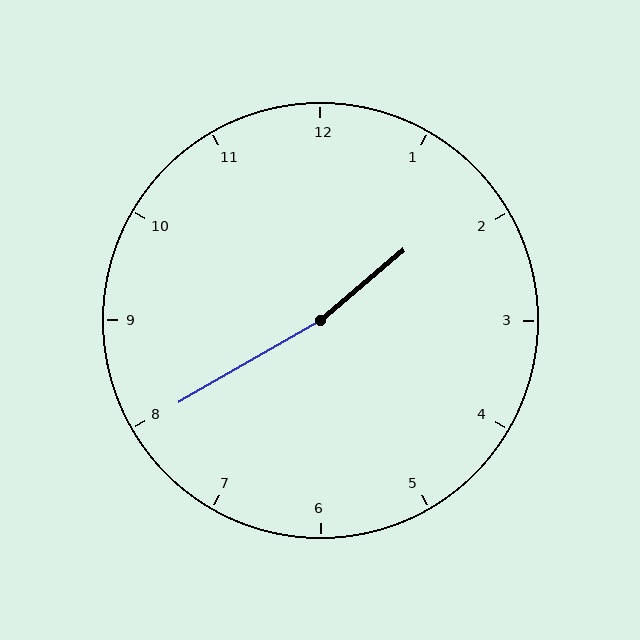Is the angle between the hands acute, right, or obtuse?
It is obtuse.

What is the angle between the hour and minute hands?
Approximately 170 degrees.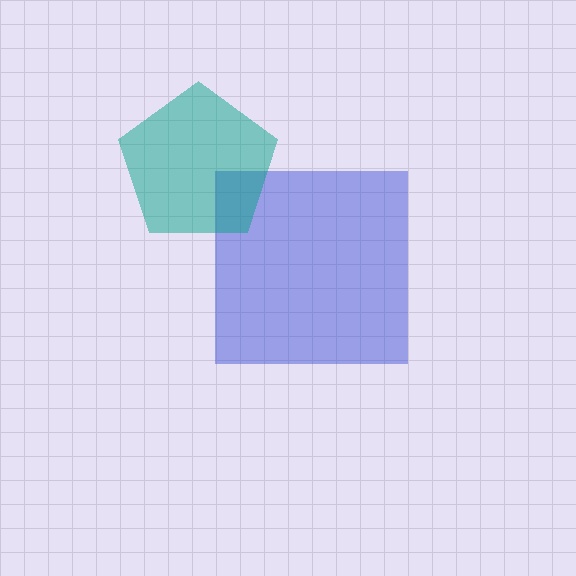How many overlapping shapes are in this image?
There are 2 overlapping shapes in the image.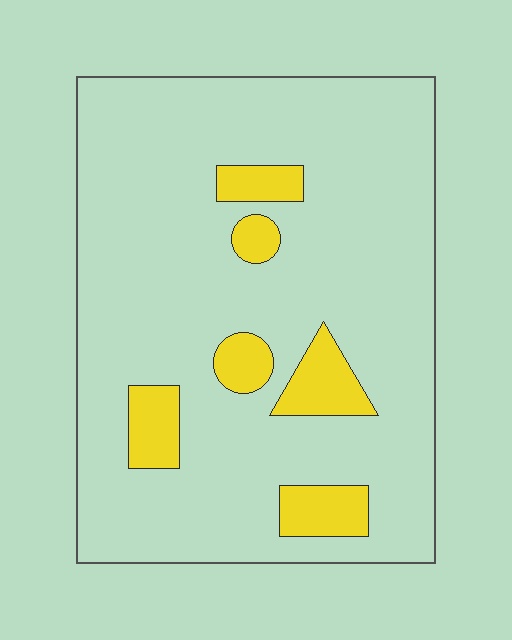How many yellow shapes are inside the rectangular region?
6.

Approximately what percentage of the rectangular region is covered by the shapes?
Approximately 15%.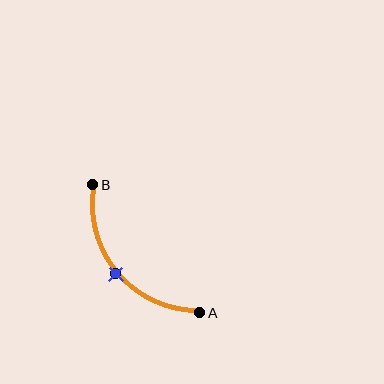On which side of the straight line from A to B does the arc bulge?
The arc bulges below and to the left of the straight line connecting A and B.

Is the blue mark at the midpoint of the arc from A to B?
Yes. The blue mark lies on the arc at equal arc-length from both A and B — it is the arc midpoint.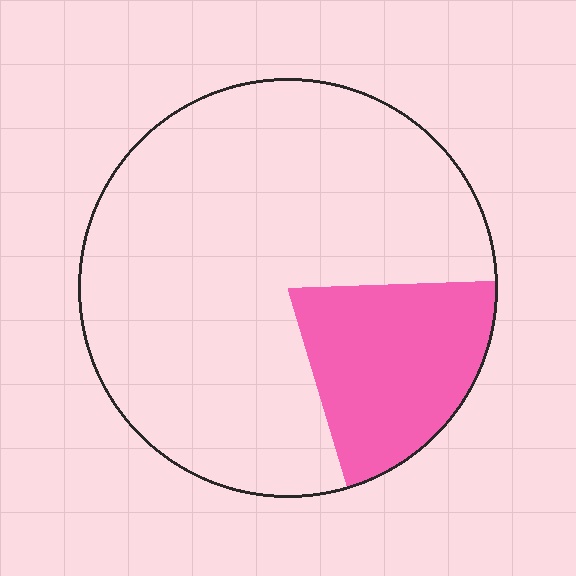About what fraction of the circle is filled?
About one fifth (1/5).